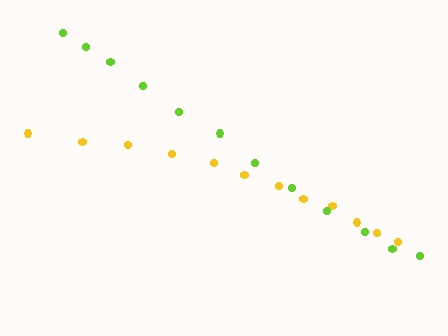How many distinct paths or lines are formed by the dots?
There are 2 distinct paths.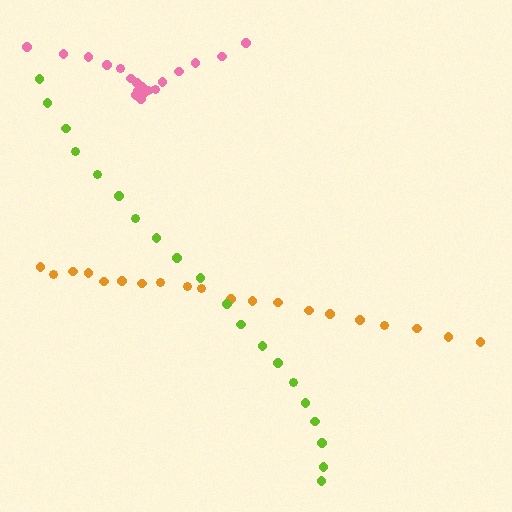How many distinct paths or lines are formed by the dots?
There are 3 distinct paths.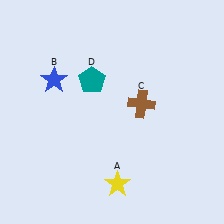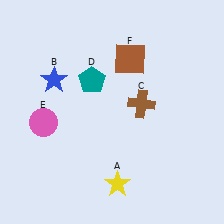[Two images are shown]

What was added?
A pink circle (E), a brown square (F) were added in Image 2.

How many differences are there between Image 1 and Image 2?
There are 2 differences between the two images.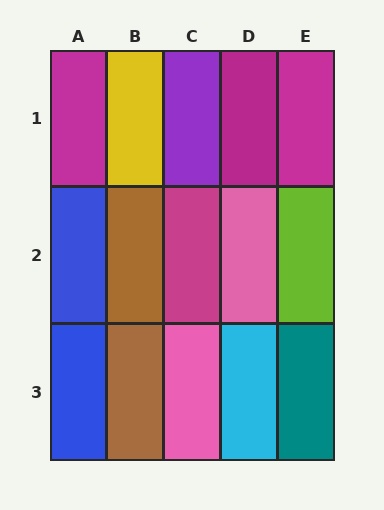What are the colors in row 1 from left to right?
Magenta, yellow, purple, magenta, magenta.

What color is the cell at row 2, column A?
Blue.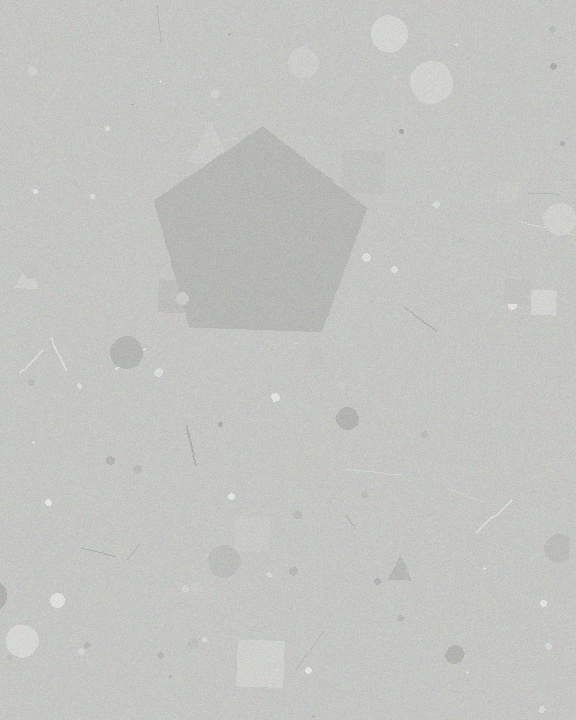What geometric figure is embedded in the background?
A pentagon is embedded in the background.